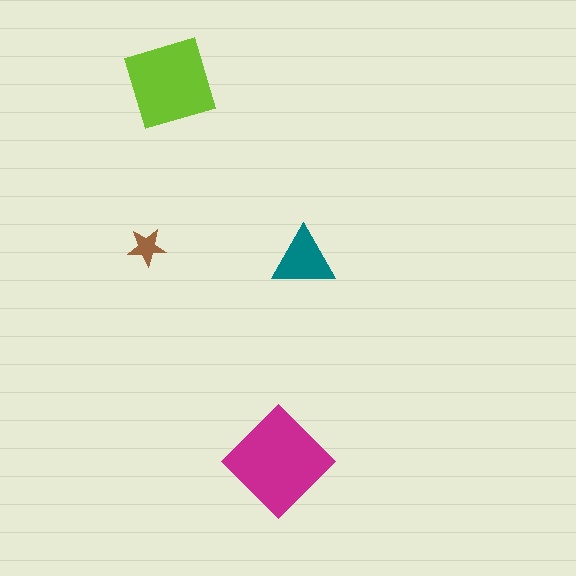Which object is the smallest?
The brown star.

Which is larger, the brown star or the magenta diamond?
The magenta diamond.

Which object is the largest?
The magenta diamond.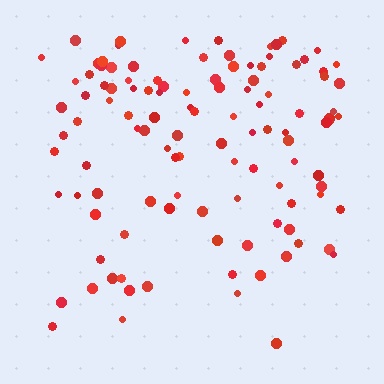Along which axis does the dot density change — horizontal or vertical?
Vertical.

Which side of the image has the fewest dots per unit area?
The bottom.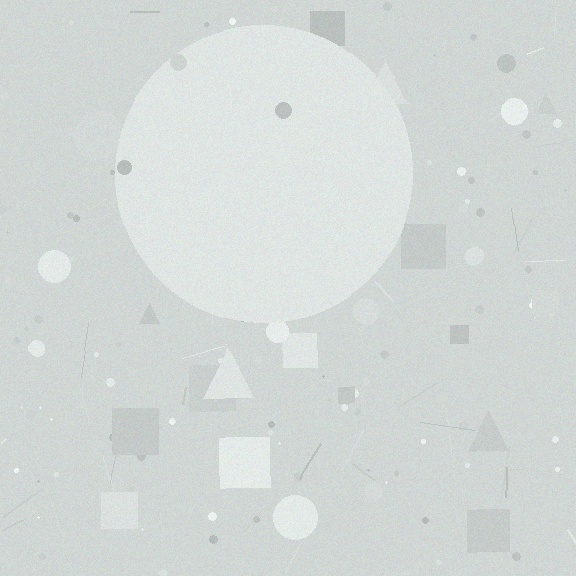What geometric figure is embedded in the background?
A circle is embedded in the background.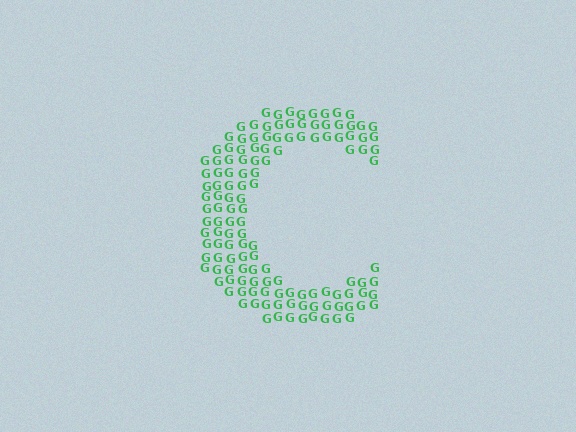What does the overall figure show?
The overall figure shows the letter C.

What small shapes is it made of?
It is made of small letter G's.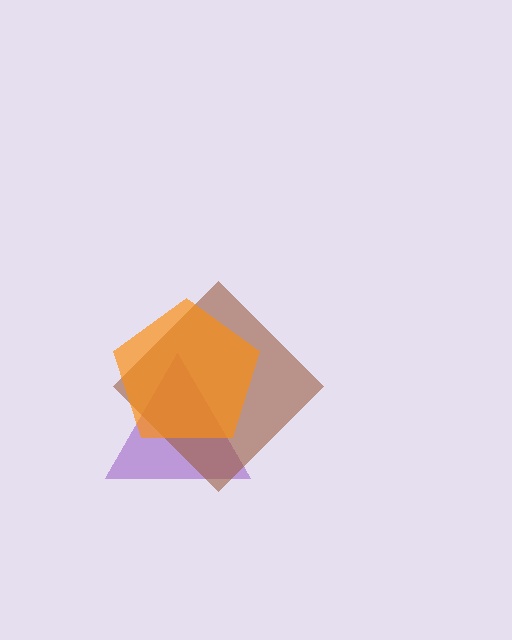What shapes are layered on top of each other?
The layered shapes are: a purple triangle, a brown diamond, an orange pentagon.